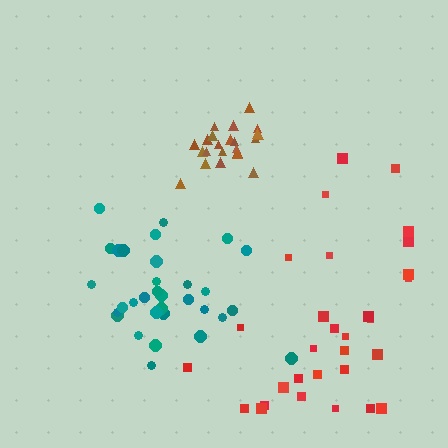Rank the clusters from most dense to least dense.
brown, teal, red.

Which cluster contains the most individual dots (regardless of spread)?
Teal (32).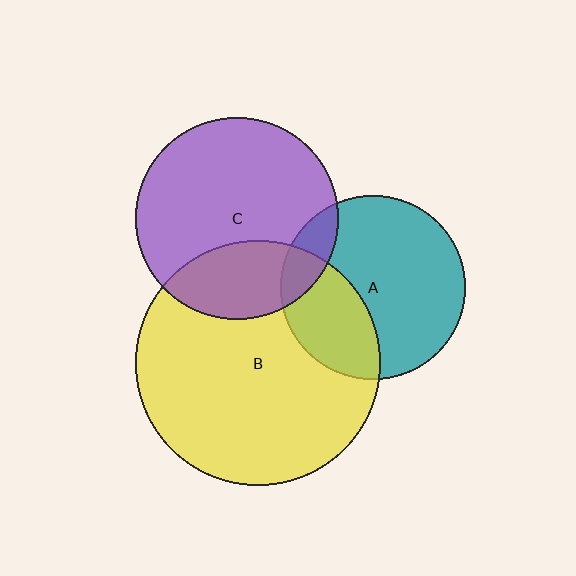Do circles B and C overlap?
Yes.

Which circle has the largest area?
Circle B (yellow).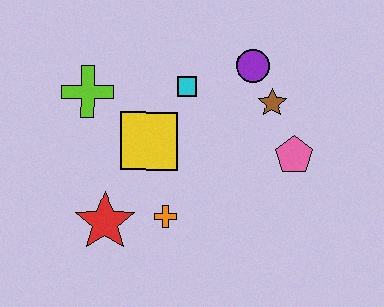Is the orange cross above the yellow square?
No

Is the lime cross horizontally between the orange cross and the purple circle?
No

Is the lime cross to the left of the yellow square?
Yes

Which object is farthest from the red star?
The purple circle is farthest from the red star.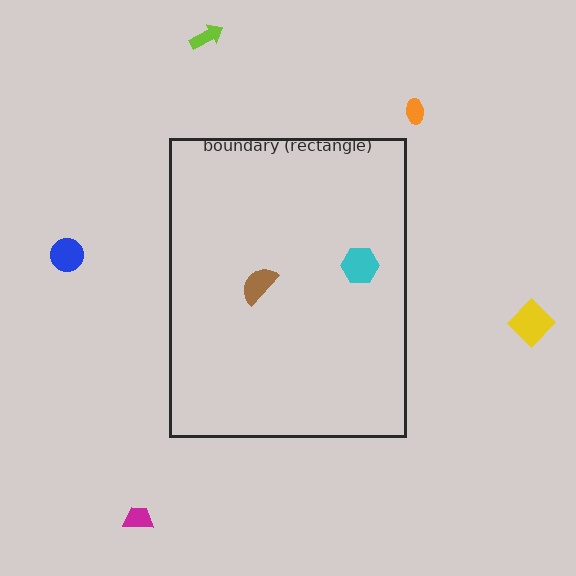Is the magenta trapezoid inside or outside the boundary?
Outside.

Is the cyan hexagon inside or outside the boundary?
Inside.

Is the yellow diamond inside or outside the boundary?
Outside.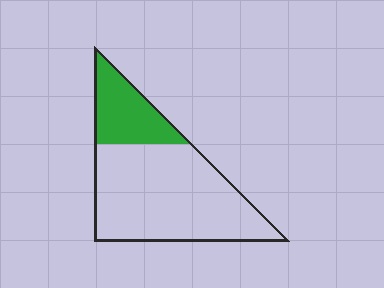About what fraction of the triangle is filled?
About one quarter (1/4).